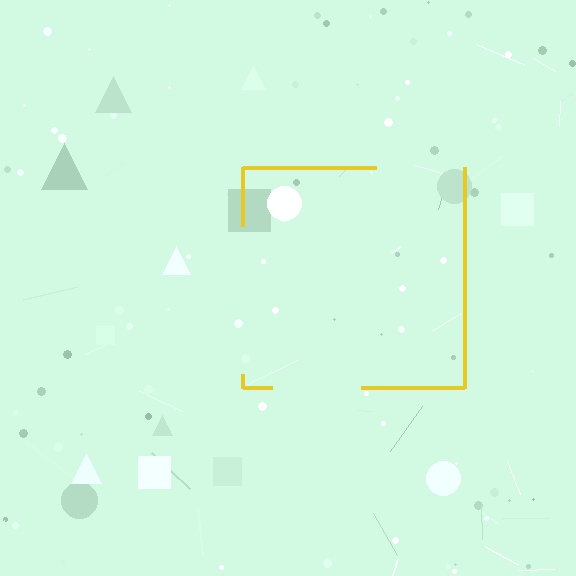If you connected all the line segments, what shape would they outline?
They would outline a square.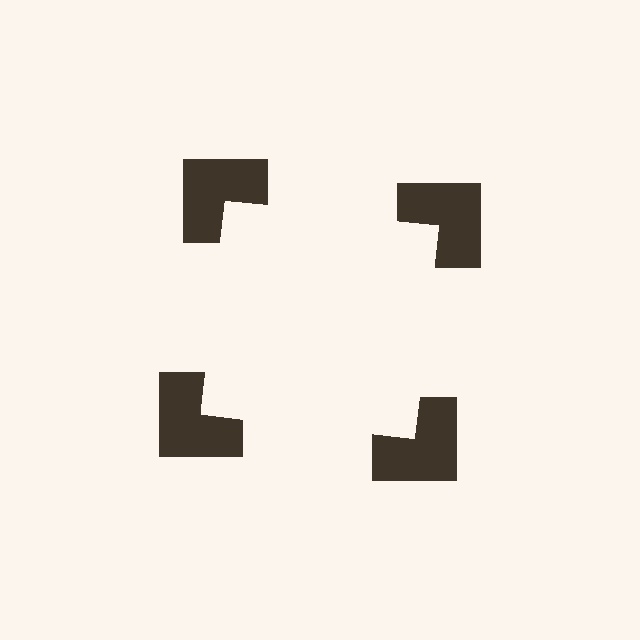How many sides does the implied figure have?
4 sides.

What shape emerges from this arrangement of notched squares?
An illusory square — its edges are inferred from the aligned wedge cuts in the notched squares, not physically drawn.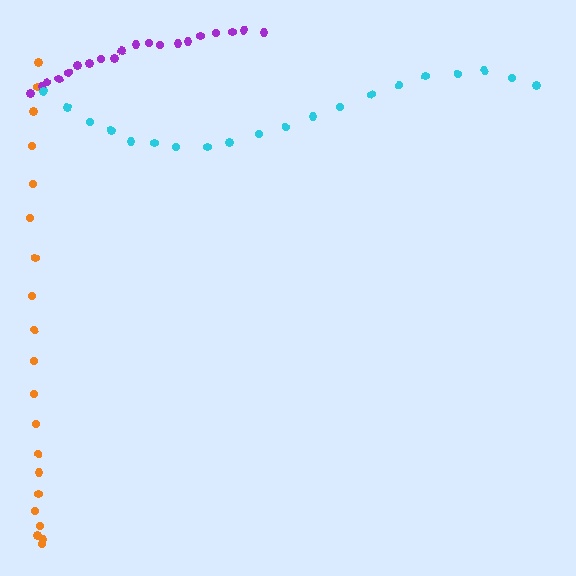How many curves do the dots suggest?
There are 3 distinct paths.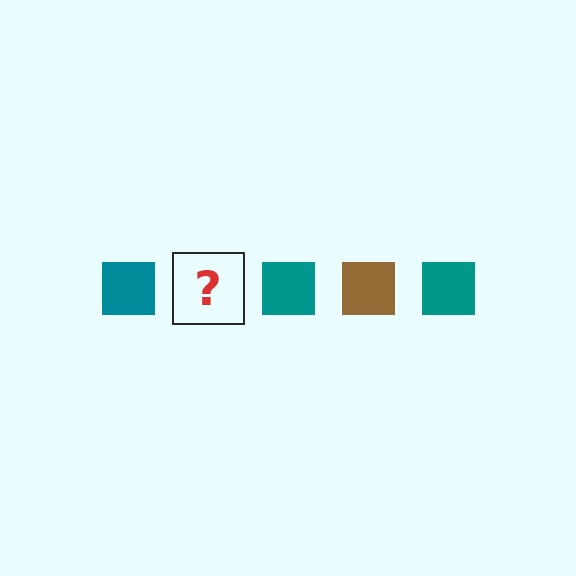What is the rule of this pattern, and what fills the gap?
The rule is that the pattern cycles through teal, brown squares. The gap should be filled with a brown square.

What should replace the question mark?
The question mark should be replaced with a brown square.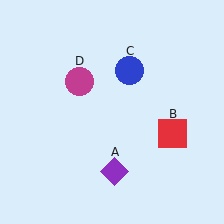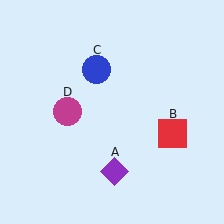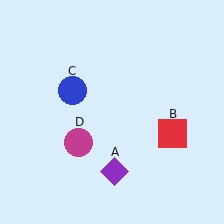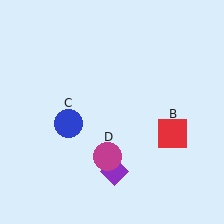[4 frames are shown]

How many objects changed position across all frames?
2 objects changed position: blue circle (object C), magenta circle (object D).